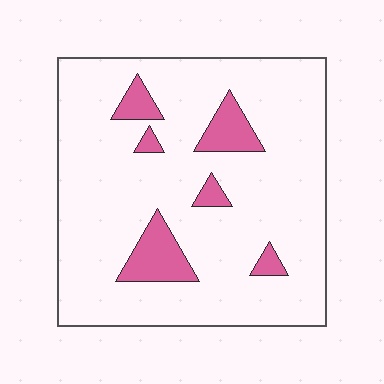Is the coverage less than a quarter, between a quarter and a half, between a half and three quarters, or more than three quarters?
Less than a quarter.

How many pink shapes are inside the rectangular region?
6.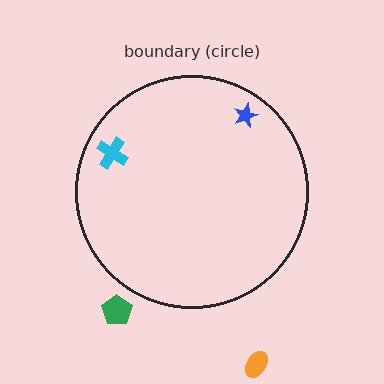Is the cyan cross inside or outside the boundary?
Inside.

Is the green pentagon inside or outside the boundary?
Outside.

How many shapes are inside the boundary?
2 inside, 2 outside.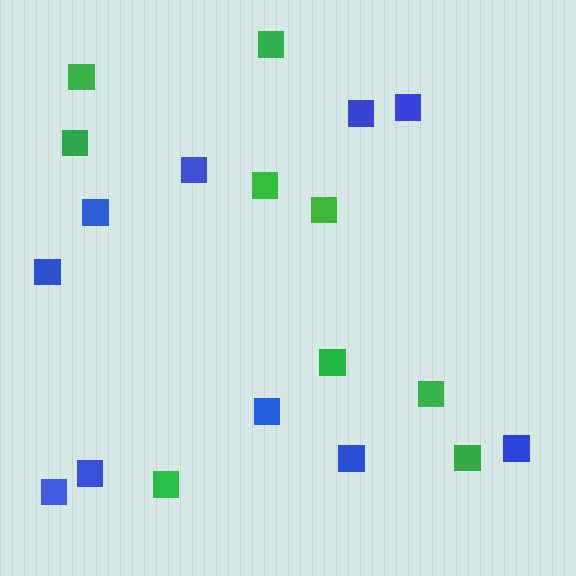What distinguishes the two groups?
There are 2 groups: one group of blue squares (10) and one group of green squares (9).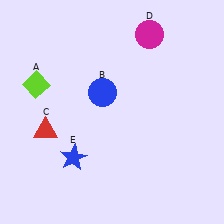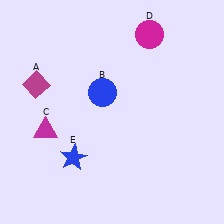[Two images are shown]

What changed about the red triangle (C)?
In Image 1, C is red. In Image 2, it changed to magenta.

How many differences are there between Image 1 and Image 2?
There are 2 differences between the two images.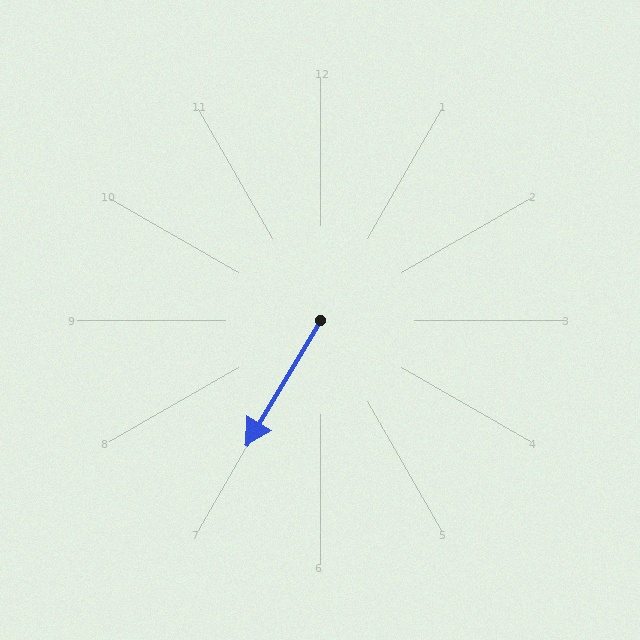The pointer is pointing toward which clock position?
Roughly 7 o'clock.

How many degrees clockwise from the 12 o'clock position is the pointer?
Approximately 211 degrees.